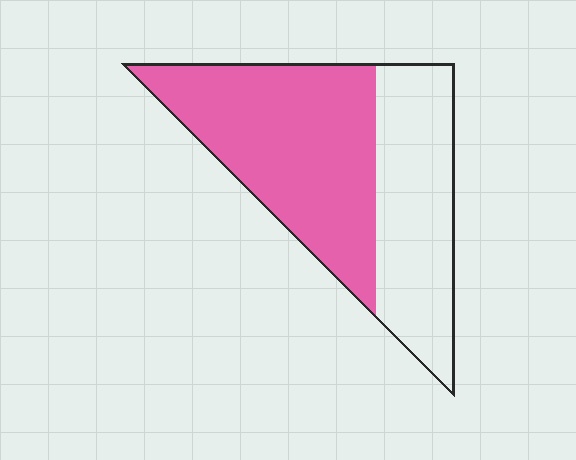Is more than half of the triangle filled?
Yes.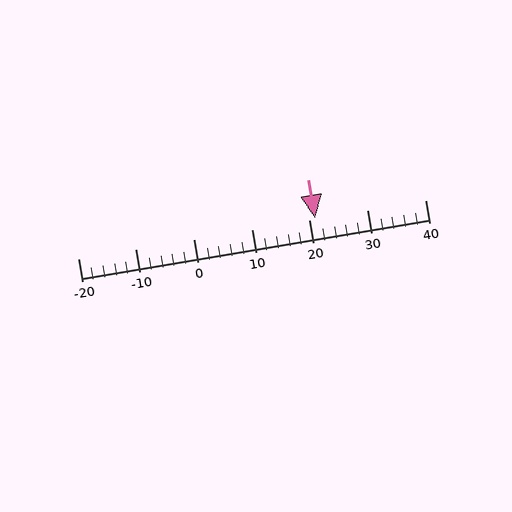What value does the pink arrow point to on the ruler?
The pink arrow points to approximately 21.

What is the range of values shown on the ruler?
The ruler shows values from -20 to 40.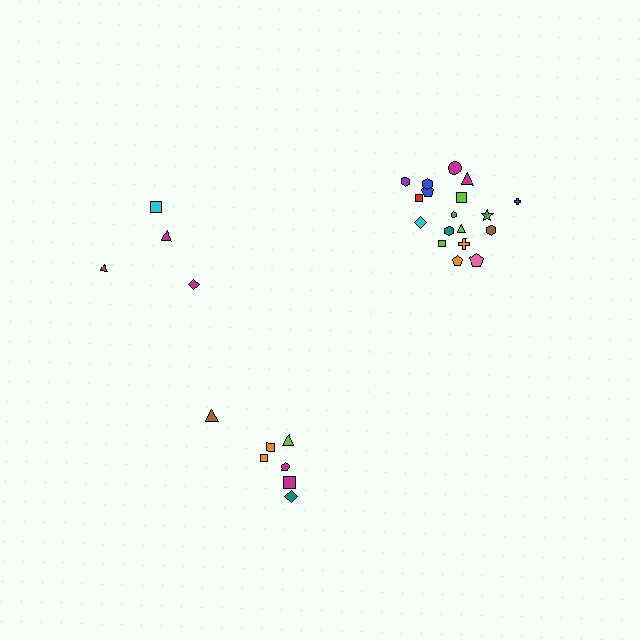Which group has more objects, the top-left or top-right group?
The top-right group.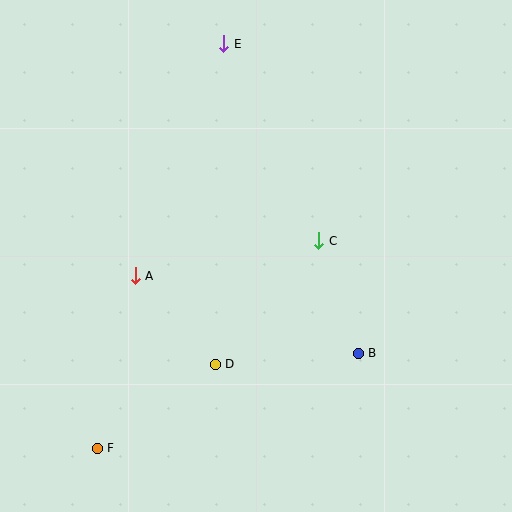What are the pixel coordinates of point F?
Point F is at (97, 448).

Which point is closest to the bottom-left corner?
Point F is closest to the bottom-left corner.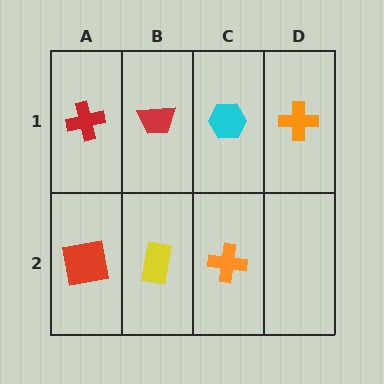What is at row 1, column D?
An orange cross.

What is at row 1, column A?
A red cross.